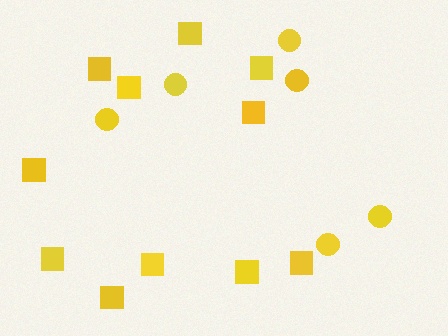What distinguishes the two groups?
There are 2 groups: one group of circles (6) and one group of squares (11).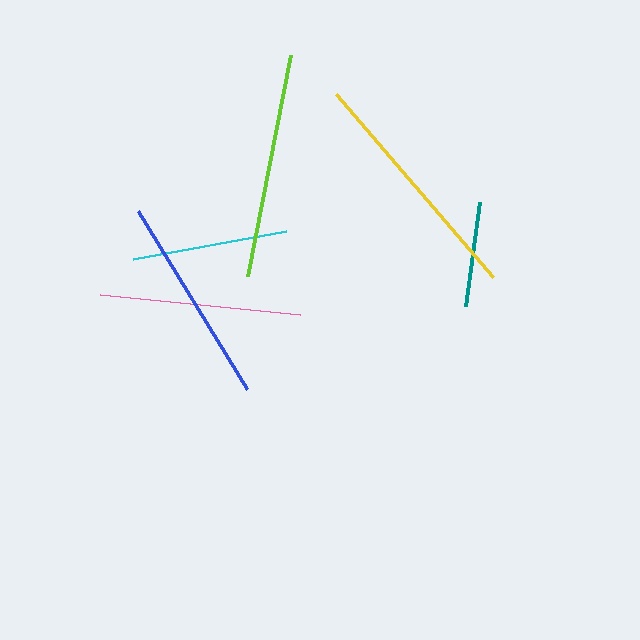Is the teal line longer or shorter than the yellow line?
The yellow line is longer than the teal line.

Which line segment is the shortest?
The teal line is the shortest at approximately 105 pixels.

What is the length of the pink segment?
The pink segment is approximately 201 pixels long.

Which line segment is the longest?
The yellow line is the longest at approximately 241 pixels.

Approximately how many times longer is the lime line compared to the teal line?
The lime line is approximately 2.1 times the length of the teal line.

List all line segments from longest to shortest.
From longest to shortest: yellow, lime, blue, pink, cyan, teal.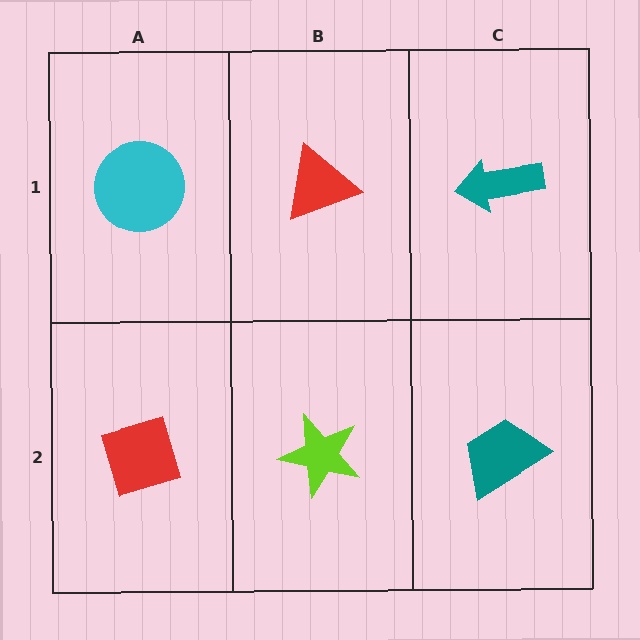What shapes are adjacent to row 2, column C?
A teal arrow (row 1, column C), a lime star (row 2, column B).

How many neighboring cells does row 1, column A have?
2.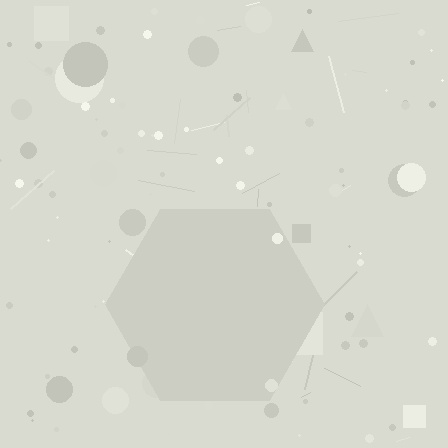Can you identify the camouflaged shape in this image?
The camouflaged shape is a hexagon.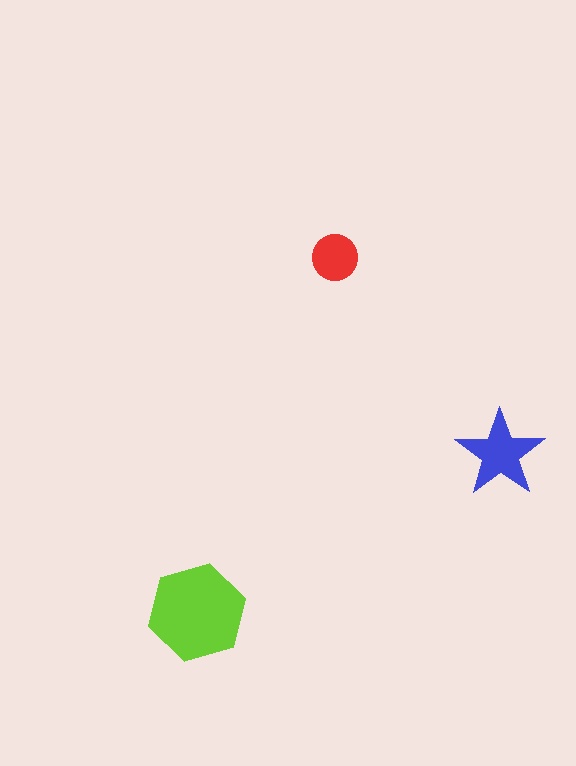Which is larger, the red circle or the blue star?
The blue star.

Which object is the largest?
The lime hexagon.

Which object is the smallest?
The red circle.